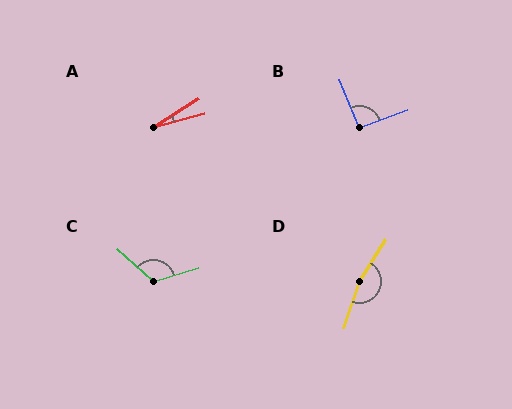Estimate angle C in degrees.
Approximately 121 degrees.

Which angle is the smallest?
A, at approximately 17 degrees.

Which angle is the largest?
D, at approximately 167 degrees.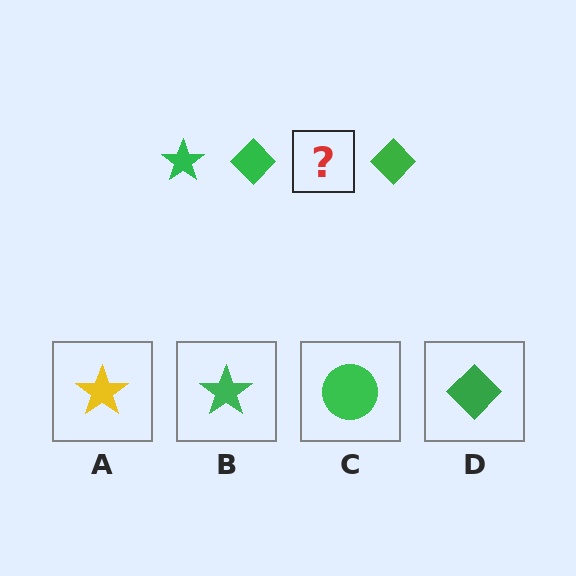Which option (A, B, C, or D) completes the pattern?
B.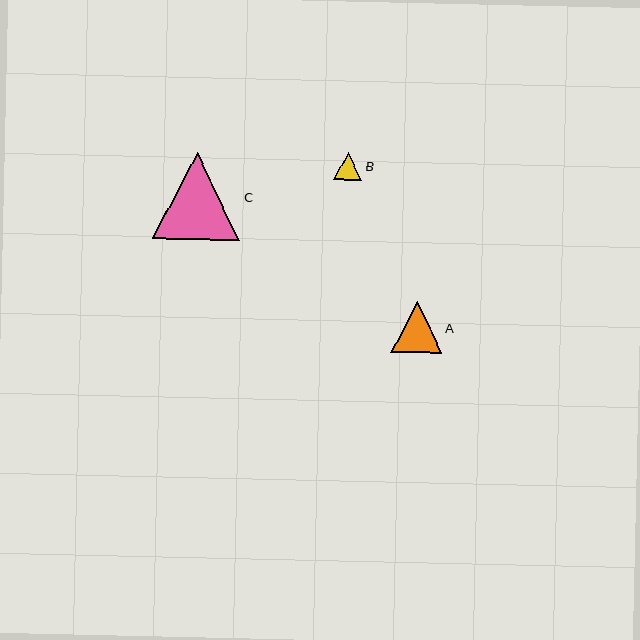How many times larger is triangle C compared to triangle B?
Triangle C is approximately 3.1 times the size of triangle B.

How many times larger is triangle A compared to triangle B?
Triangle A is approximately 1.8 times the size of triangle B.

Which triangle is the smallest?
Triangle B is the smallest with a size of approximately 28 pixels.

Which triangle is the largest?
Triangle C is the largest with a size of approximately 88 pixels.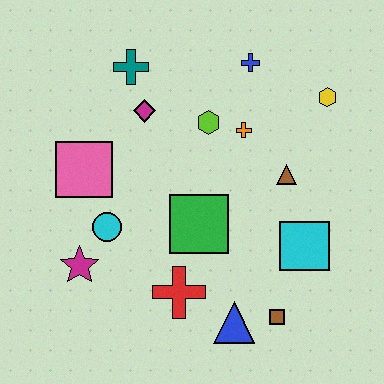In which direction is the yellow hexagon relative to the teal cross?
The yellow hexagon is to the right of the teal cross.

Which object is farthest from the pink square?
The yellow hexagon is farthest from the pink square.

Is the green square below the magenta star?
No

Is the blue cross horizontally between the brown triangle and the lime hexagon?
Yes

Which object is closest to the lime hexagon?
The orange cross is closest to the lime hexagon.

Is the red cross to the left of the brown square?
Yes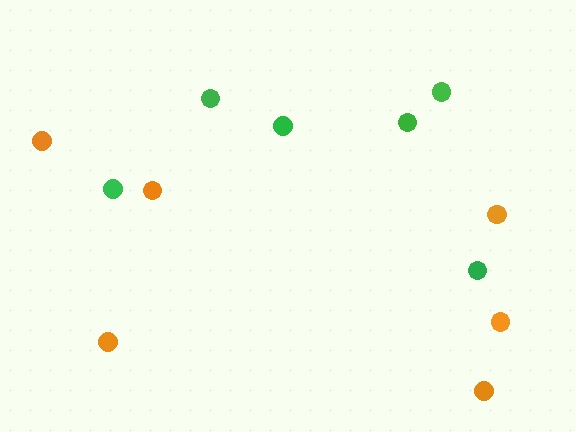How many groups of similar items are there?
There are 2 groups: one group of orange circles (6) and one group of green circles (6).